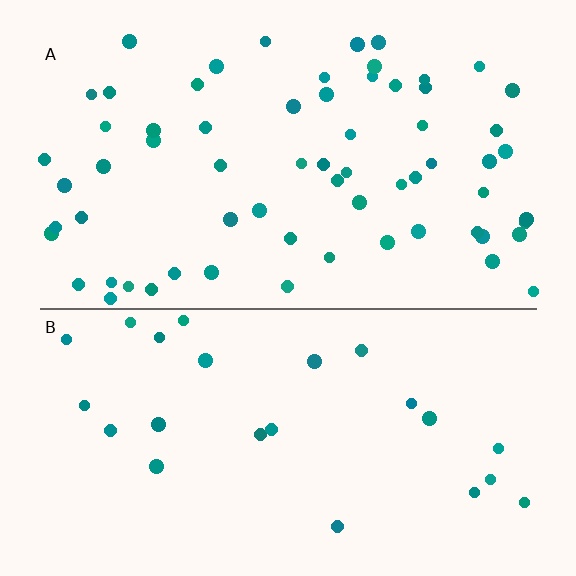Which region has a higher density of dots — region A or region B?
A (the top).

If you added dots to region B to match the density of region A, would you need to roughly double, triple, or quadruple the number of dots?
Approximately triple.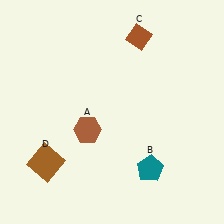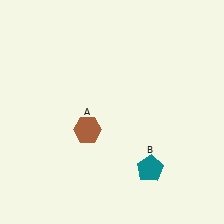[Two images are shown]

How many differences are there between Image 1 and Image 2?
There are 2 differences between the two images.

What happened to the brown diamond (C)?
The brown diamond (C) was removed in Image 2. It was in the top-right area of Image 1.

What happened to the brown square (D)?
The brown square (D) was removed in Image 2. It was in the bottom-left area of Image 1.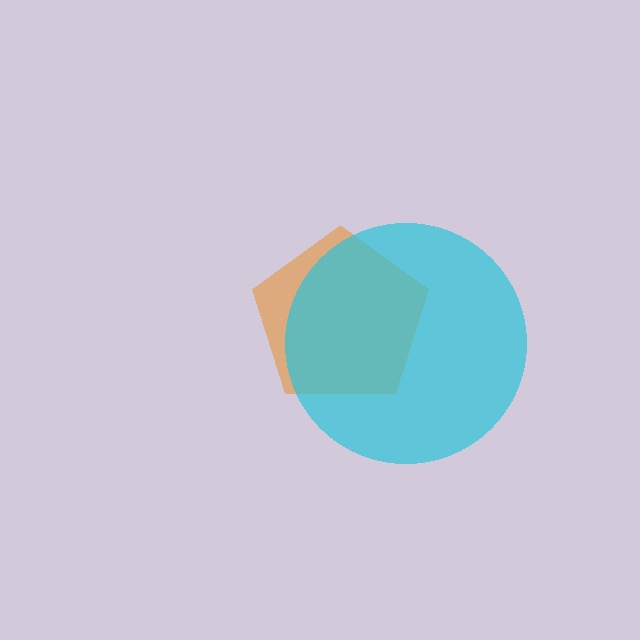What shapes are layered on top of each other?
The layered shapes are: an orange pentagon, a cyan circle.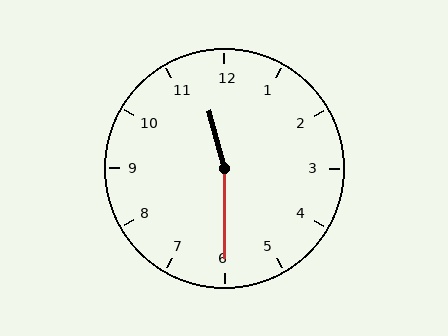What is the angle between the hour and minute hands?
Approximately 165 degrees.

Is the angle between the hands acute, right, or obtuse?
It is obtuse.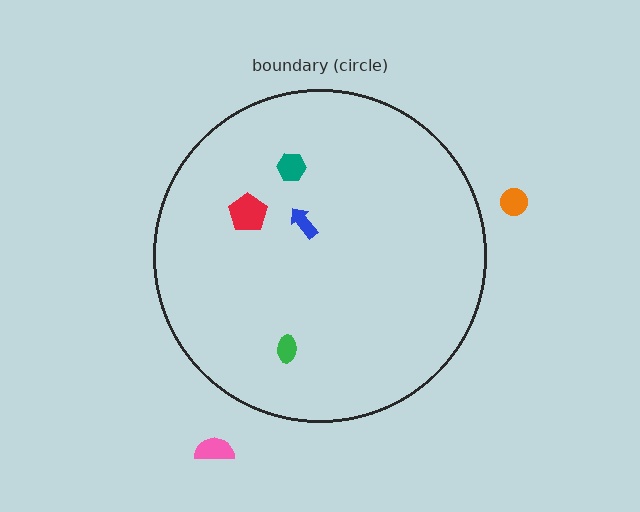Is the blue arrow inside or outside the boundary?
Inside.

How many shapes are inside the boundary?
4 inside, 2 outside.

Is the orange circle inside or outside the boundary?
Outside.